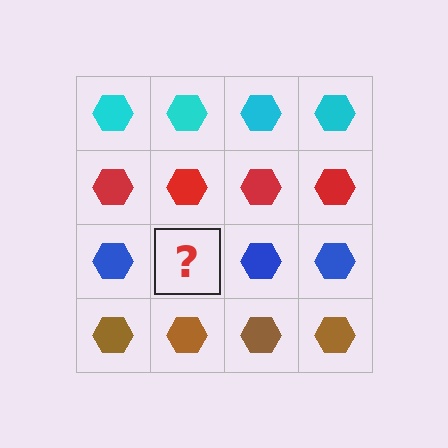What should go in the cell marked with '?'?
The missing cell should contain a blue hexagon.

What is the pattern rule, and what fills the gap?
The rule is that each row has a consistent color. The gap should be filled with a blue hexagon.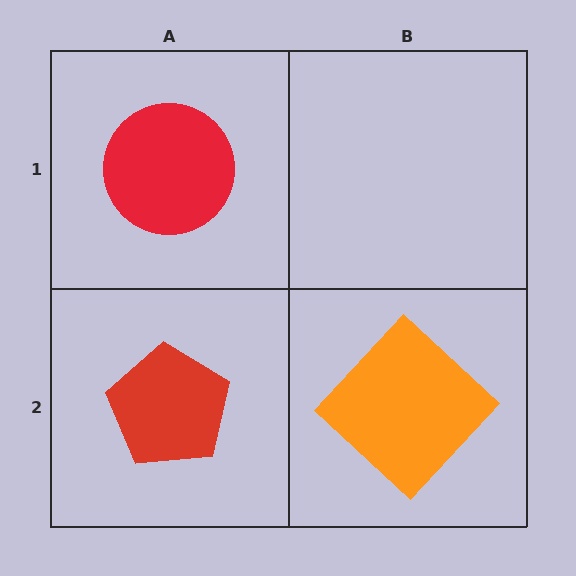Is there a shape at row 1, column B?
No, that cell is empty.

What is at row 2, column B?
An orange diamond.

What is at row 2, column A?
A red pentagon.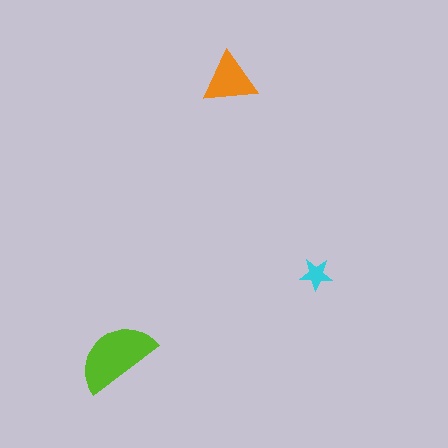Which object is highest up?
The orange triangle is topmost.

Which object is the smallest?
The cyan star.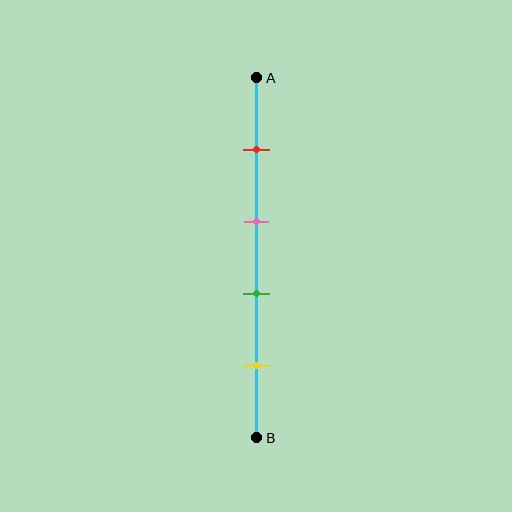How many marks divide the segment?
There are 4 marks dividing the segment.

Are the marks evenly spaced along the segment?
Yes, the marks are approximately evenly spaced.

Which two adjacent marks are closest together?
The pink and green marks are the closest adjacent pair.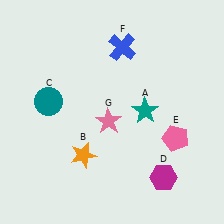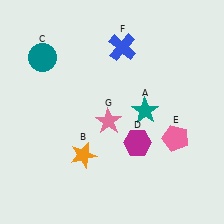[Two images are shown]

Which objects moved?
The objects that moved are: the teal circle (C), the magenta hexagon (D).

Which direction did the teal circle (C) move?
The teal circle (C) moved up.